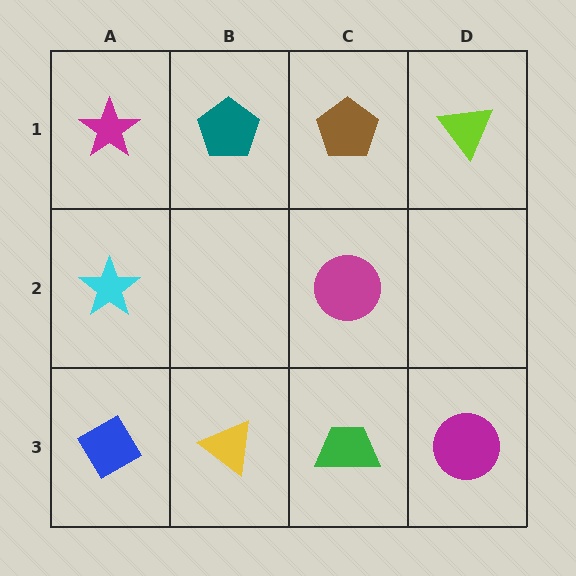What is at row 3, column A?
A blue diamond.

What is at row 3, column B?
A yellow triangle.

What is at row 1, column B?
A teal pentagon.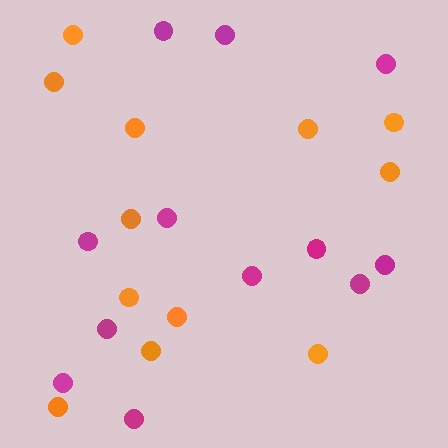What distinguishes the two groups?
There are 2 groups: one group of orange circles (12) and one group of magenta circles (12).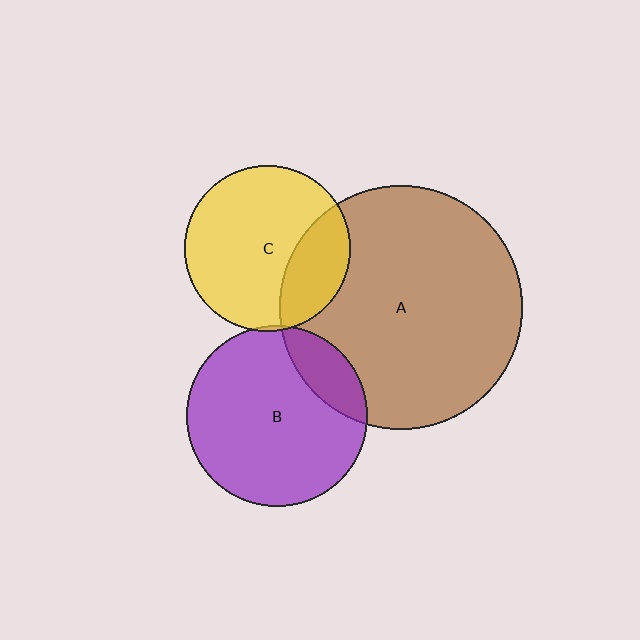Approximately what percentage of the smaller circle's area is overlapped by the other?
Approximately 15%.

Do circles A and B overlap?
Yes.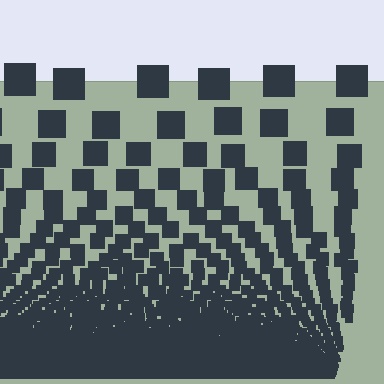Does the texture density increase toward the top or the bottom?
Density increases toward the bottom.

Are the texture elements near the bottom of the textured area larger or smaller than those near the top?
Smaller. The gradient is inverted — elements near the bottom are smaller and denser.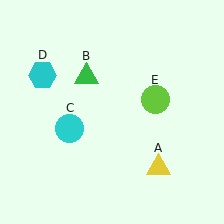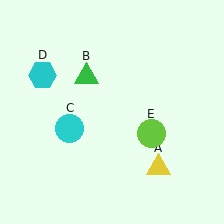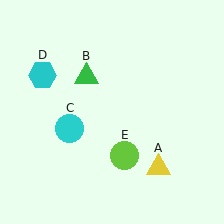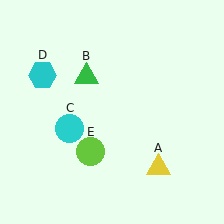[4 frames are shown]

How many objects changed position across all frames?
1 object changed position: lime circle (object E).